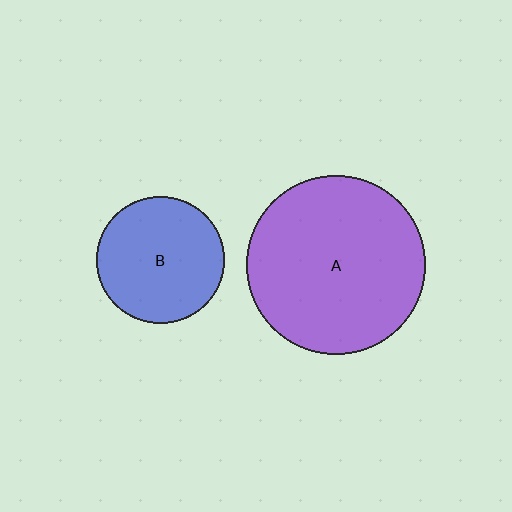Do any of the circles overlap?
No, none of the circles overlap.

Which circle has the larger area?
Circle A (purple).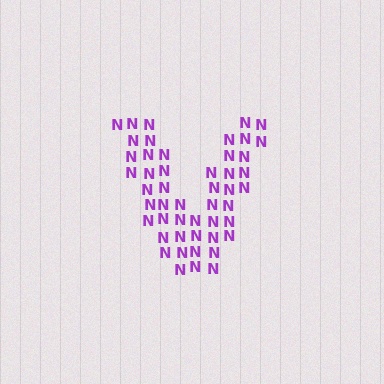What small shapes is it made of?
It is made of small letter N's.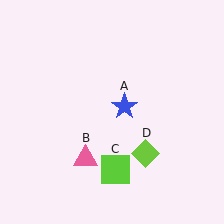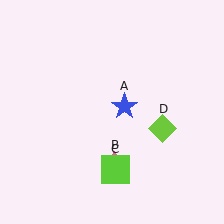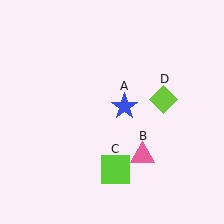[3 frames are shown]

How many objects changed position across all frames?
2 objects changed position: pink triangle (object B), lime diamond (object D).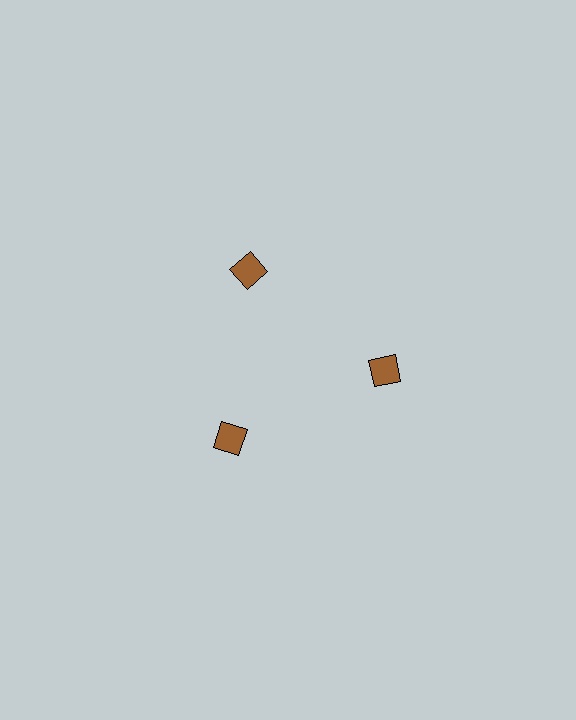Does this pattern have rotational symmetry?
Yes, this pattern has 3-fold rotational symmetry. It looks the same after rotating 120 degrees around the center.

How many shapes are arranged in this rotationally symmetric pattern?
There are 3 shapes, arranged in 3 groups of 1.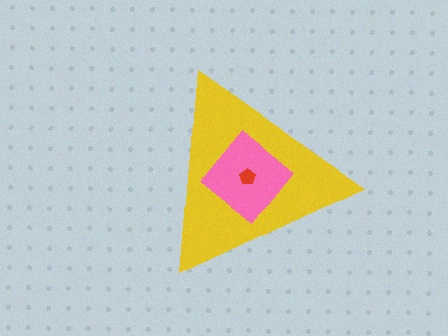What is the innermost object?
The red pentagon.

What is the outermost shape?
The yellow triangle.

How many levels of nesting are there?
3.